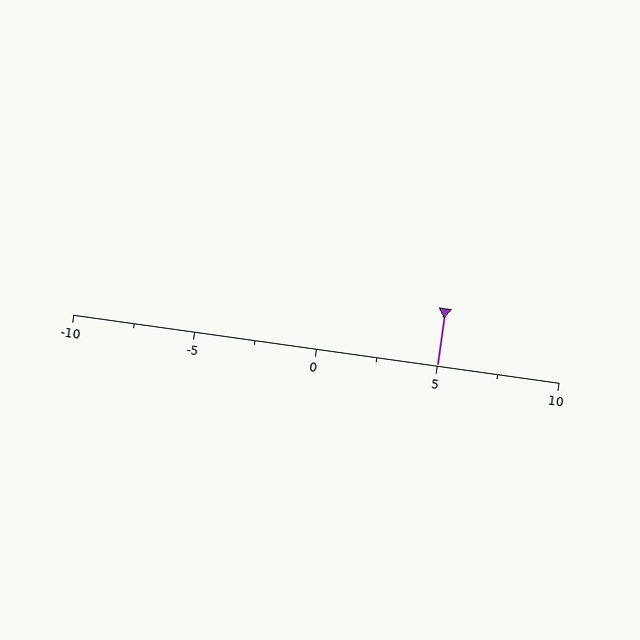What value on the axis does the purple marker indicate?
The marker indicates approximately 5.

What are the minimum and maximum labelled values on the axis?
The axis runs from -10 to 10.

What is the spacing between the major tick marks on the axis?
The major ticks are spaced 5 apart.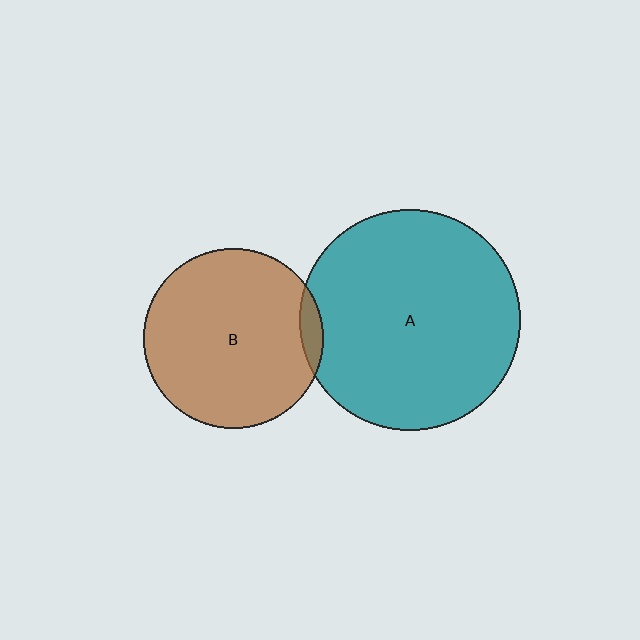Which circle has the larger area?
Circle A (teal).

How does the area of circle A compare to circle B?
Approximately 1.5 times.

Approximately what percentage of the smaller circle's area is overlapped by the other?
Approximately 5%.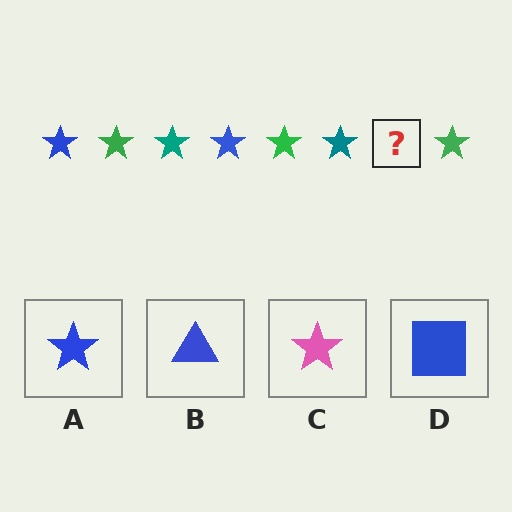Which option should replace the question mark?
Option A.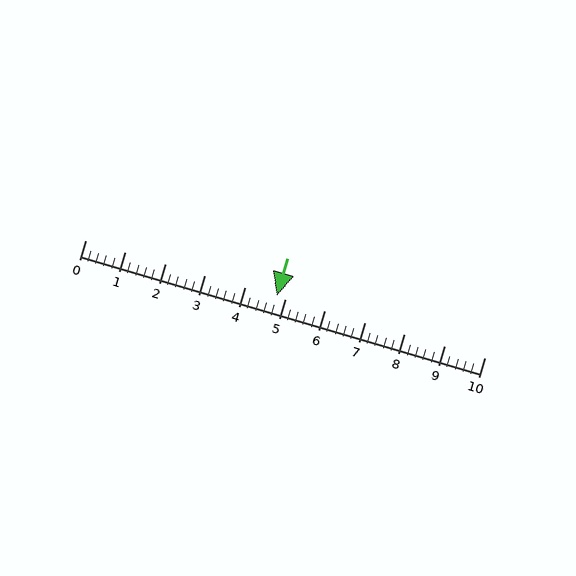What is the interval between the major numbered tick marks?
The major tick marks are spaced 1 units apart.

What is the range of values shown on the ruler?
The ruler shows values from 0 to 10.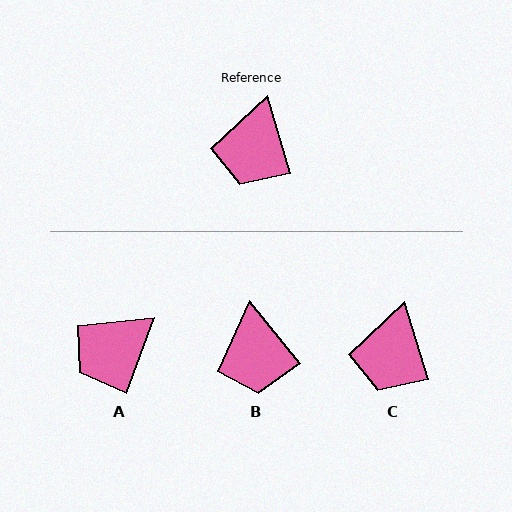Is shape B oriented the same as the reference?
No, it is off by about 23 degrees.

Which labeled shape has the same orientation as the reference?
C.